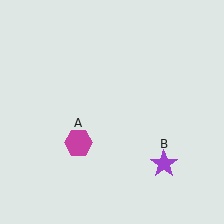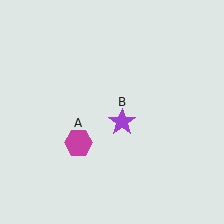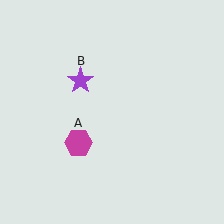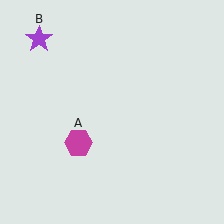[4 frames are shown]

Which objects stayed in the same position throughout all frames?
Magenta hexagon (object A) remained stationary.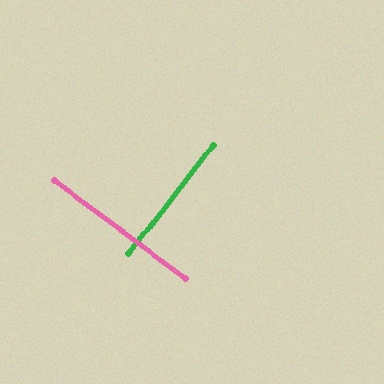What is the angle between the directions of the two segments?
Approximately 89 degrees.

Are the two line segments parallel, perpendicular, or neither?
Perpendicular — they meet at approximately 89°.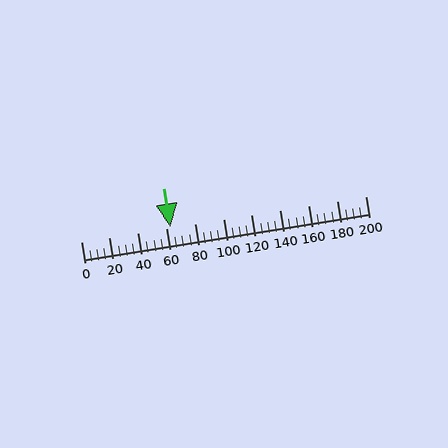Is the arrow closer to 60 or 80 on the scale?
The arrow is closer to 60.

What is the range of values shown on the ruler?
The ruler shows values from 0 to 200.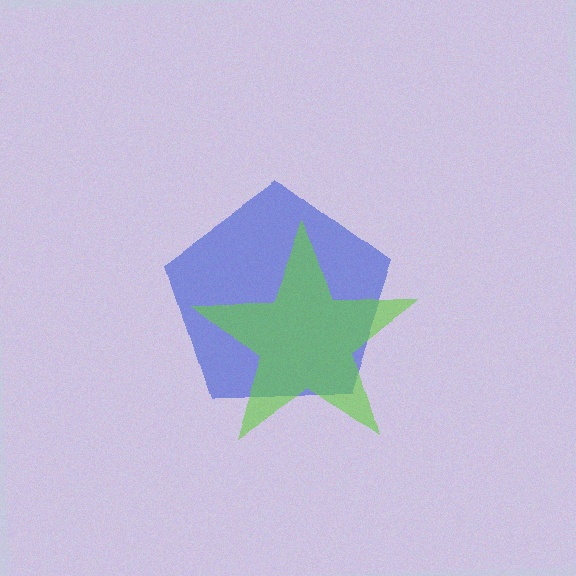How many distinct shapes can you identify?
There are 2 distinct shapes: a blue pentagon, a lime star.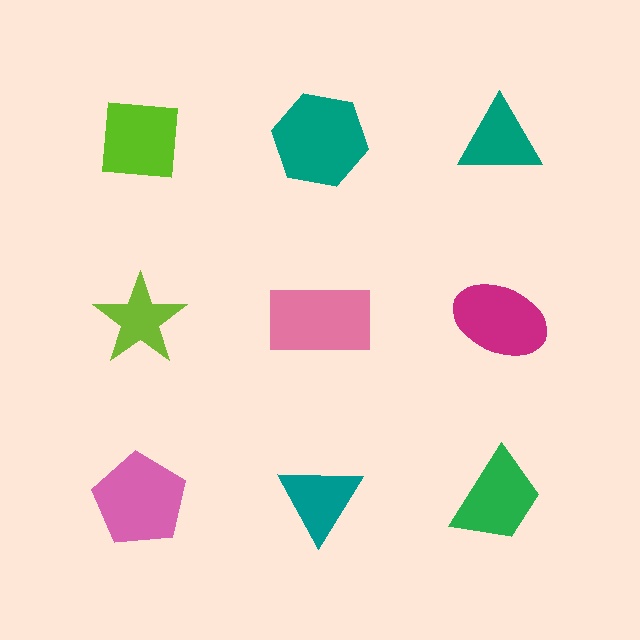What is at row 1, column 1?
A lime square.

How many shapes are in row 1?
3 shapes.